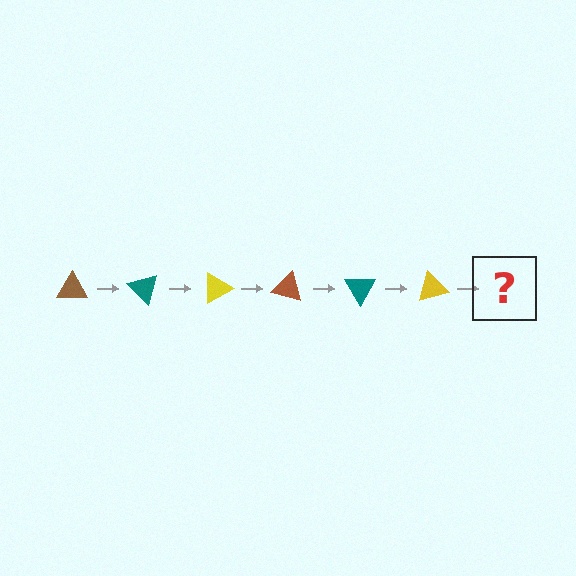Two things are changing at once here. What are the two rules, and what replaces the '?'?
The two rules are that it rotates 45 degrees each step and the color cycles through brown, teal, and yellow. The '?' should be a brown triangle, rotated 270 degrees from the start.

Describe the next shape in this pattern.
It should be a brown triangle, rotated 270 degrees from the start.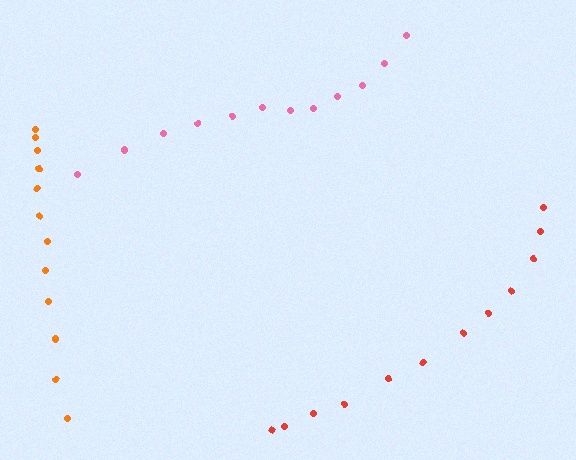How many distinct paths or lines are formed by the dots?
There are 3 distinct paths.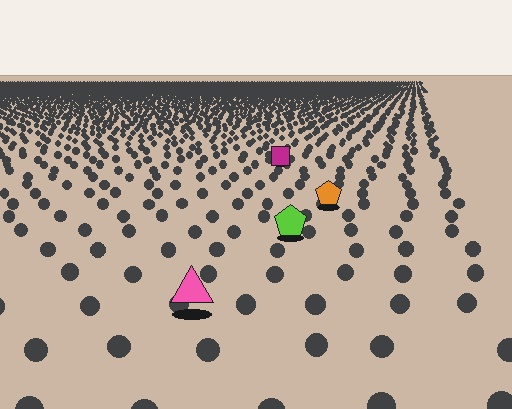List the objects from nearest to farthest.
From nearest to farthest: the pink triangle, the lime pentagon, the orange pentagon, the magenta square.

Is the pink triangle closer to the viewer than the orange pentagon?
Yes. The pink triangle is closer — you can tell from the texture gradient: the ground texture is coarser near it.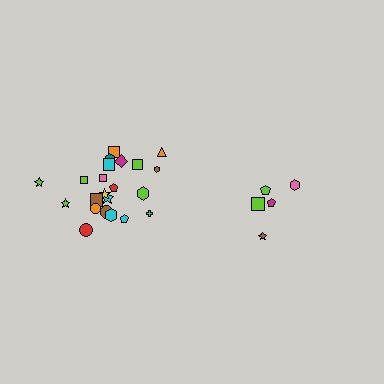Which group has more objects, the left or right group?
The left group.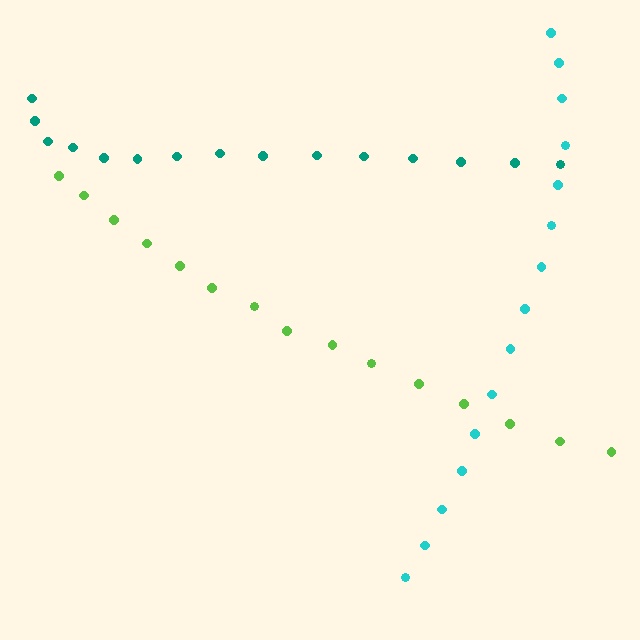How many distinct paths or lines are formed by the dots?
There are 3 distinct paths.